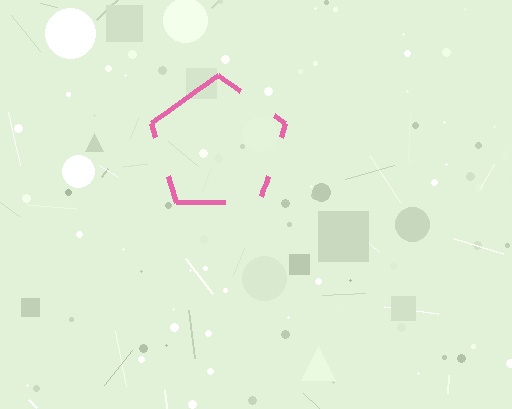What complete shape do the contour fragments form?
The contour fragments form a pentagon.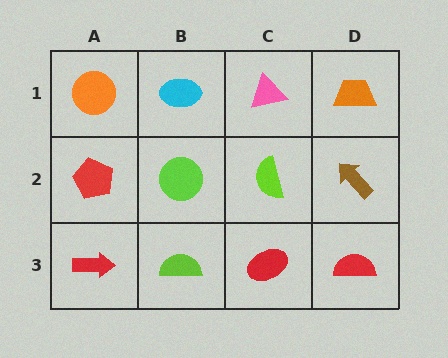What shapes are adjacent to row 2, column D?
An orange trapezoid (row 1, column D), a red semicircle (row 3, column D), a lime semicircle (row 2, column C).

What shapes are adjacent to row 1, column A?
A red pentagon (row 2, column A), a cyan ellipse (row 1, column B).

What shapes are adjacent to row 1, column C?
A lime semicircle (row 2, column C), a cyan ellipse (row 1, column B), an orange trapezoid (row 1, column D).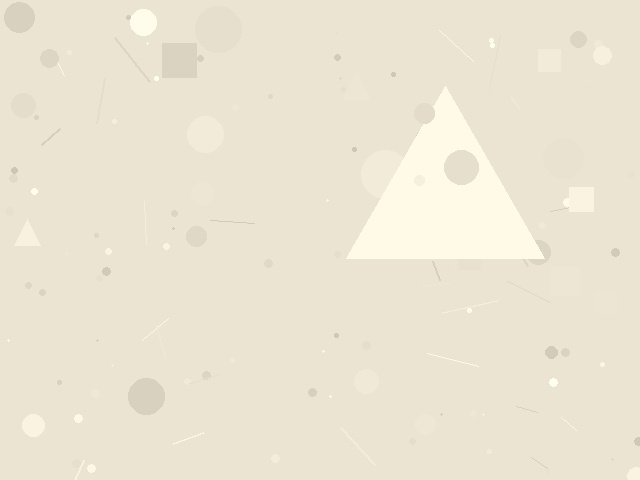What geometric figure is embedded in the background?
A triangle is embedded in the background.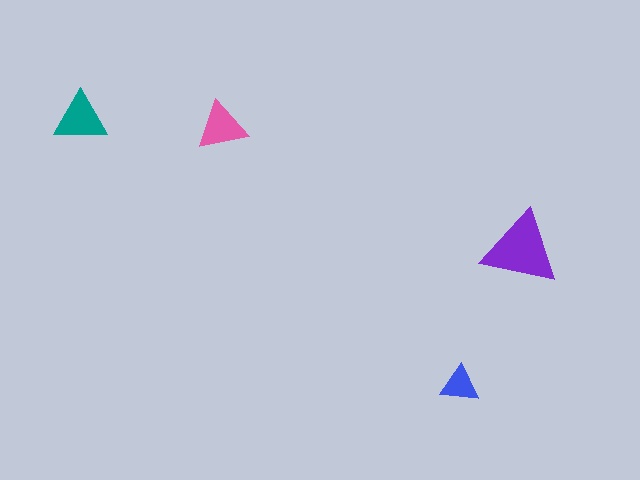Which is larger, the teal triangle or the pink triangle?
The teal one.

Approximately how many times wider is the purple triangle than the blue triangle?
About 2 times wider.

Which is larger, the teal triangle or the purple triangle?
The purple one.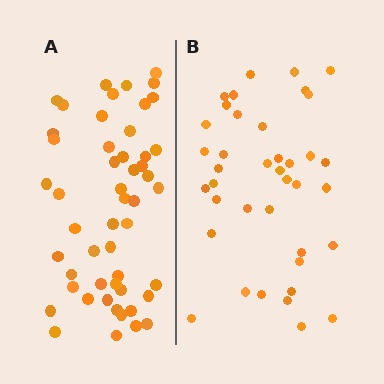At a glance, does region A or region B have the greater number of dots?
Region A (the left region) has more dots.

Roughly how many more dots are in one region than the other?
Region A has roughly 12 or so more dots than region B.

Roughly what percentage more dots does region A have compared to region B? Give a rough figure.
About 30% more.